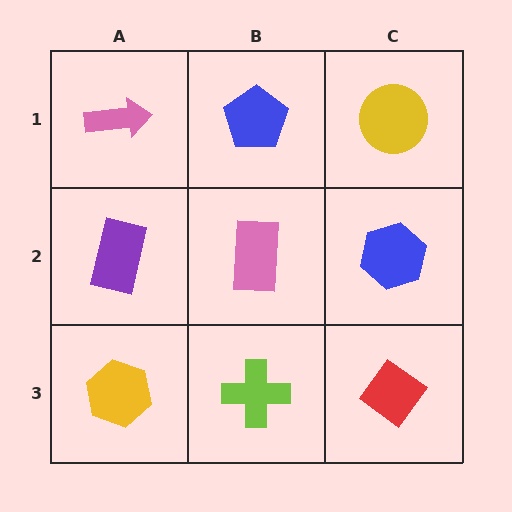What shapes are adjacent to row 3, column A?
A purple rectangle (row 2, column A), a lime cross (row 3, column B).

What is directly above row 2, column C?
A yellow circle.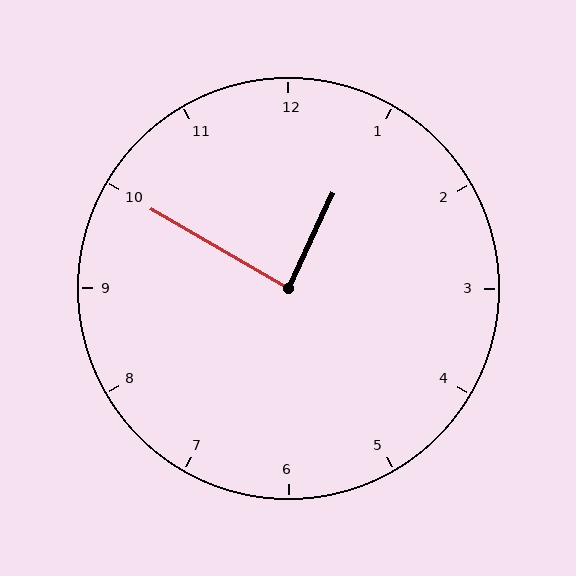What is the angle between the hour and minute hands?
Approximately 85 degrees.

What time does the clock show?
12:50.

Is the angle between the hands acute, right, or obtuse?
It is right.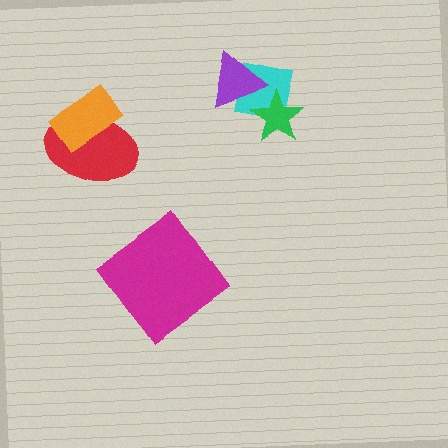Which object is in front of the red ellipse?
The orange rectangle is in front of the red ellipse.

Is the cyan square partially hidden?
Yes, it is partially covered by another shape.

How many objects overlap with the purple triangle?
2 objects overlap with the purple triangle.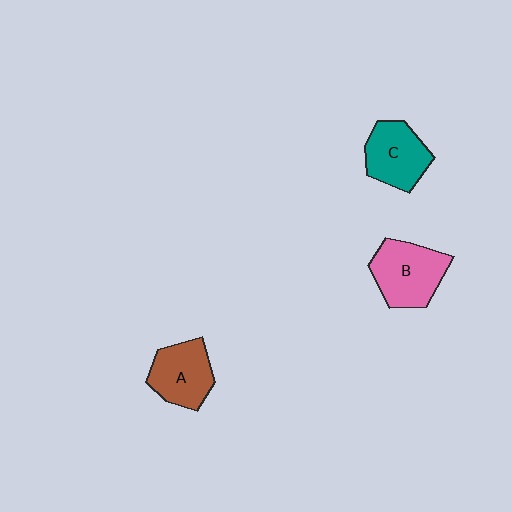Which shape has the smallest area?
Shape A (brown).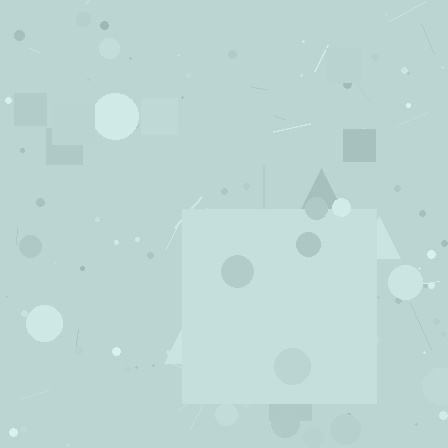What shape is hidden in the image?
A square is hidden in the image.